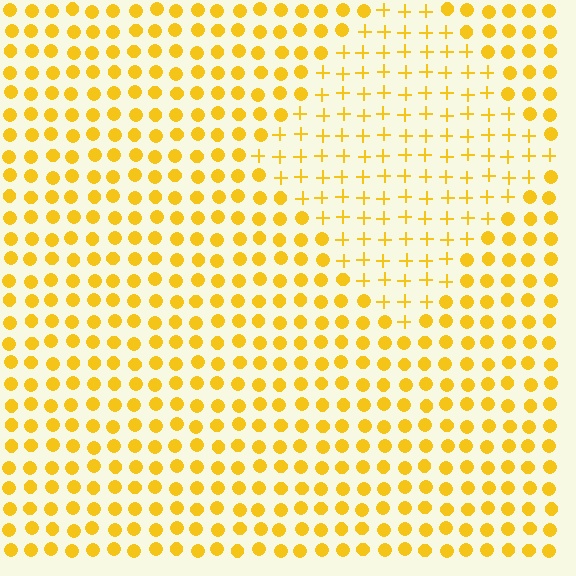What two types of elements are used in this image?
The image uses plus signs inside the diamond region and circles outside it.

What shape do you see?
I see a diamond.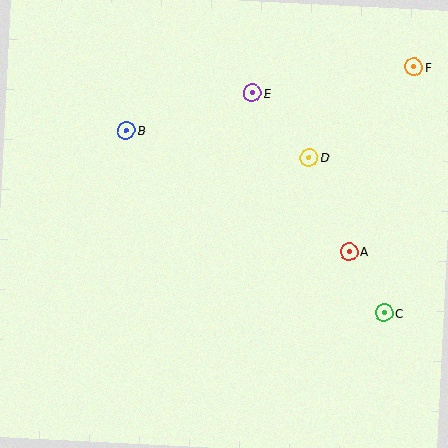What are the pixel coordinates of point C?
Point C is at (384, 313).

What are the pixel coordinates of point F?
Point F is at (414, 67).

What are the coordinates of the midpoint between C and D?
The midpoint between C and D is at (346, 235).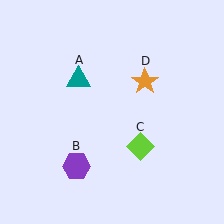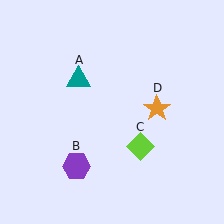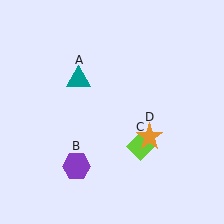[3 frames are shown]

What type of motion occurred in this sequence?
The orange star (object D) rotated clockwise around the center of the scene.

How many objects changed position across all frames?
1 object changed position: orange star (object D).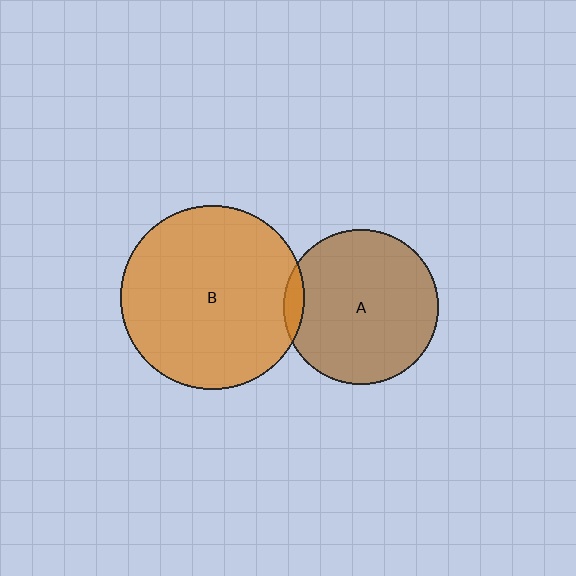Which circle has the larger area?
Circle B (orange).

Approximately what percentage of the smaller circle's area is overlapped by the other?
Approximately 5%.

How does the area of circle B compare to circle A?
Approximately 1.4 times.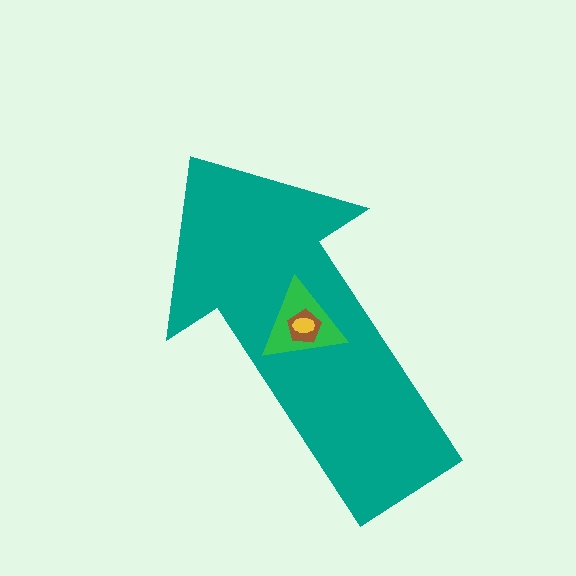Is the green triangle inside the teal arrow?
Yes.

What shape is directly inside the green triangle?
The brown pentagon.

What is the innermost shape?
The yellow ellipse.